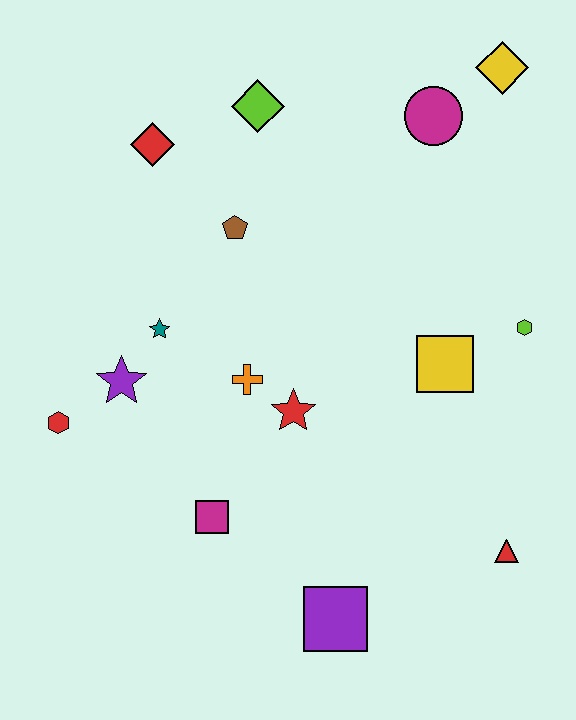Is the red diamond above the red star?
Yes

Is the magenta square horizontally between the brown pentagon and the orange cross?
No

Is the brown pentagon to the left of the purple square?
Yes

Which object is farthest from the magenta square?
The yellow diamond is farthest from the magenta square.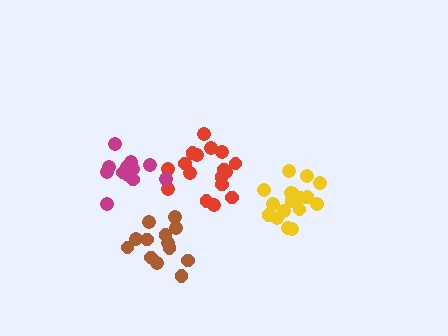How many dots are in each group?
Group 1: 17 dots, Group 2: 18 dots, Group 3: 12 dots, Group 4: 13 dots (60 total).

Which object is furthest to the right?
The yellow cluster is rightmost.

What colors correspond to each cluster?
The clusters are colored: red, yellow, magenta, brown.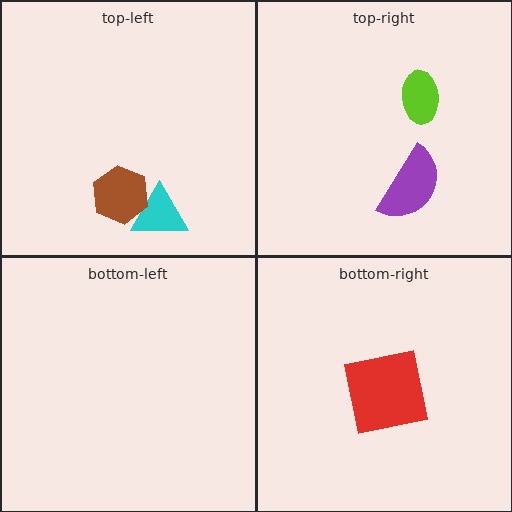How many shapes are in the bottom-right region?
1.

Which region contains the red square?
The bottom-right region.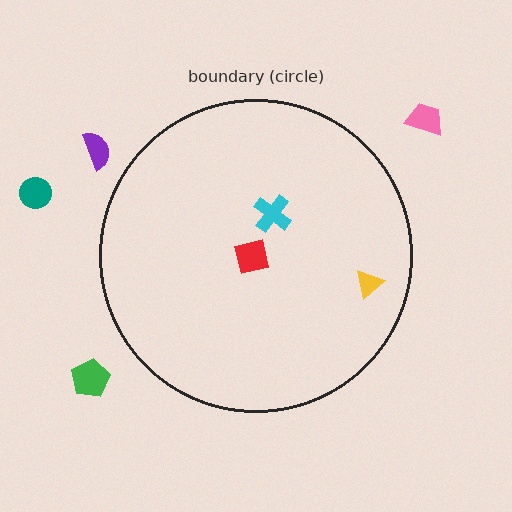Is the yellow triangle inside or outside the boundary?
Inside.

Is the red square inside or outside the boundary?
Inside.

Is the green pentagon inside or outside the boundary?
Outside.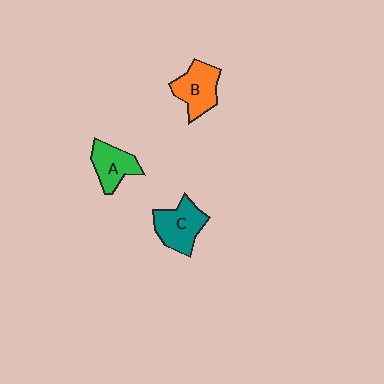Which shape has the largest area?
Shape C (teal).